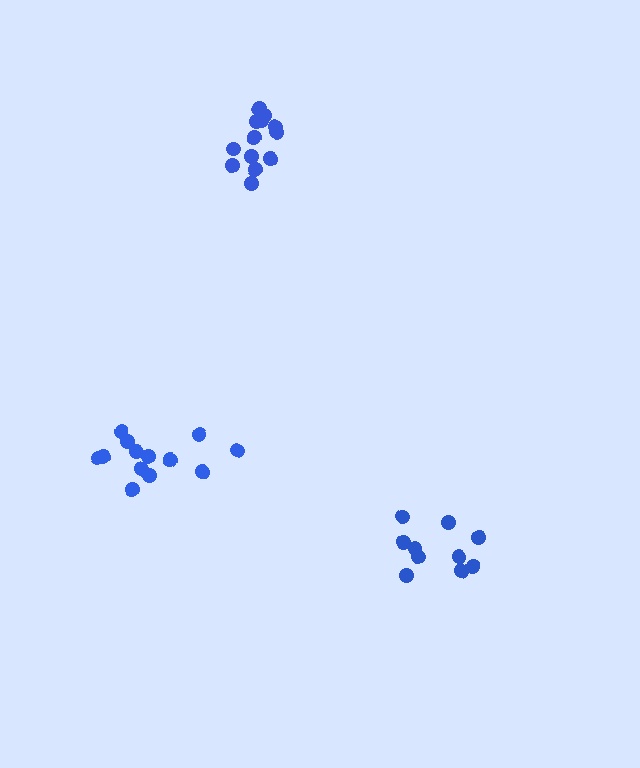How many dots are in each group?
Group 1: 13 dots, Group 2: 10 dots, Group 3: 13 dots (36 total).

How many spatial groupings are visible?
There are 3 spatial groupings.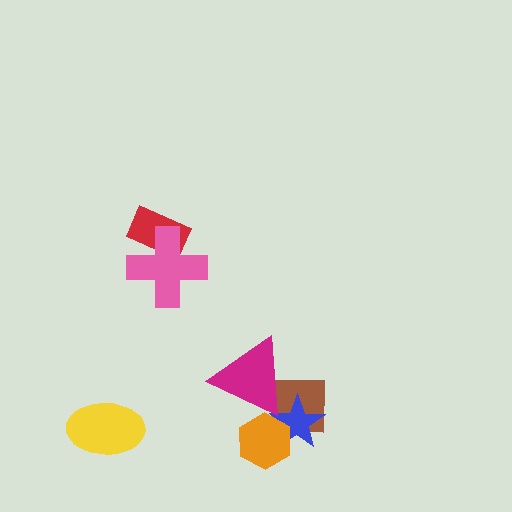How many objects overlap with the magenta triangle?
3 objects overlap with the magenta triangle.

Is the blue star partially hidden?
Yes, it is partially covered by another shape.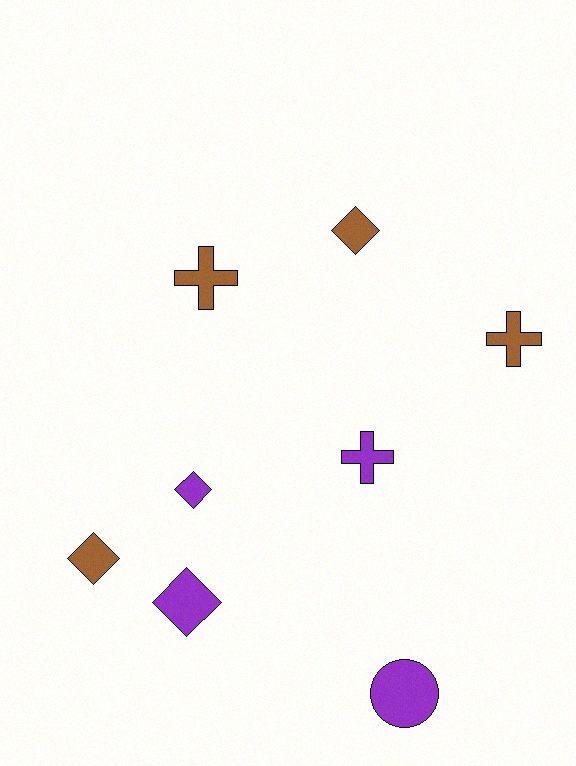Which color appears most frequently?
Brown, with 4 objects.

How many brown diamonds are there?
There are 2 brown diamonds.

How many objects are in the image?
There are 8 objects.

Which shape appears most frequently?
Diamond, with 4 objects.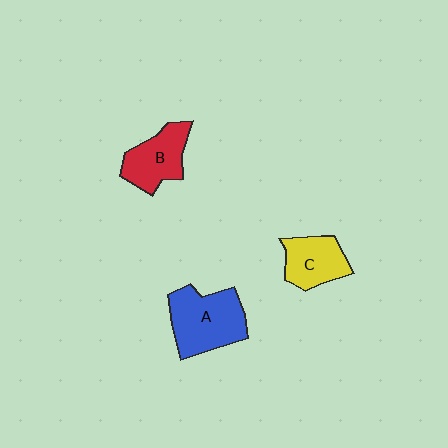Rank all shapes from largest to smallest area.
From largest to smallest: A (blue), B (red), C (yellow).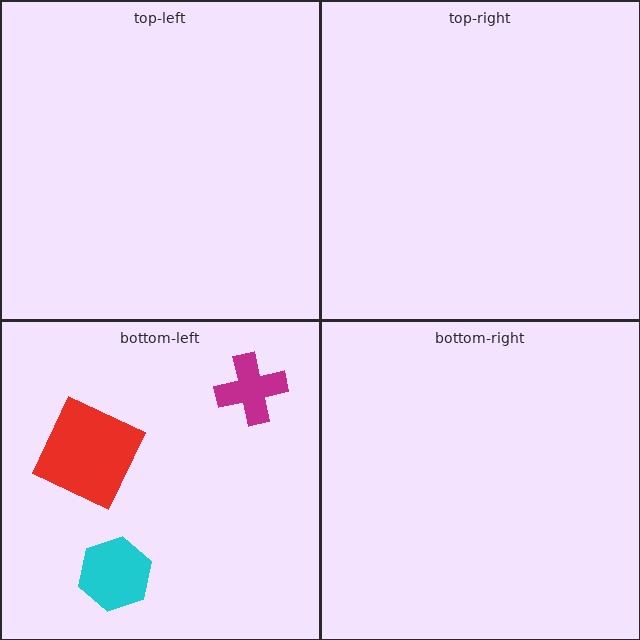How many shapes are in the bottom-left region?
3.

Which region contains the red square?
The bottom-left region.